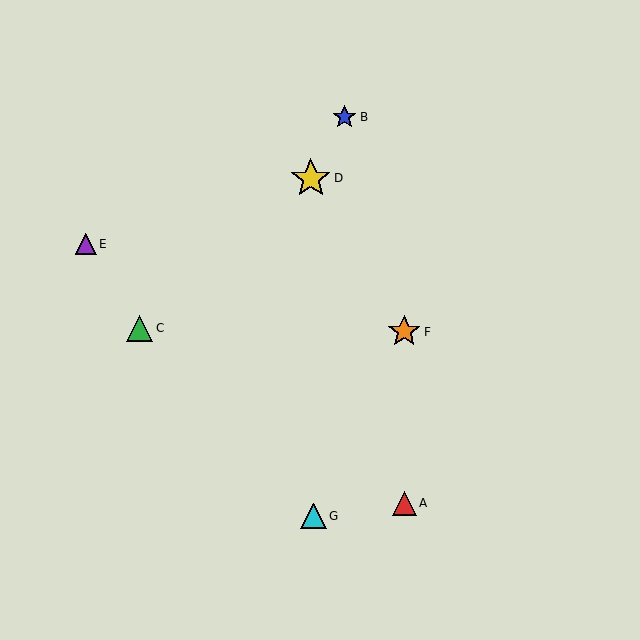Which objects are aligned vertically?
Objects A, F are aligned vertically.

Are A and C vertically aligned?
No, A is at x≈404 and C is at x≈139.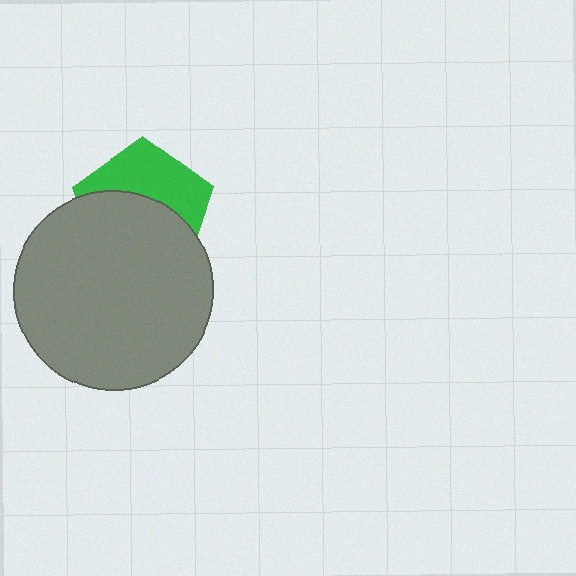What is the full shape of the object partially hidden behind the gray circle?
The partially hidden object is a green pentagon.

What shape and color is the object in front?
The object in front is a gray circle.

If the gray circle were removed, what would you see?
You would see the complete green pentagon.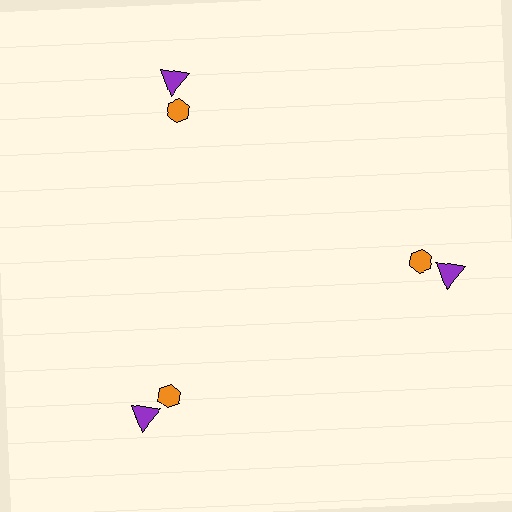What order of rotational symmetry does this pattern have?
This pattern has 3-fold rotational symmetry.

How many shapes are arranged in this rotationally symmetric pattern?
There are 6 shapes, arranged in 3 groups of 2.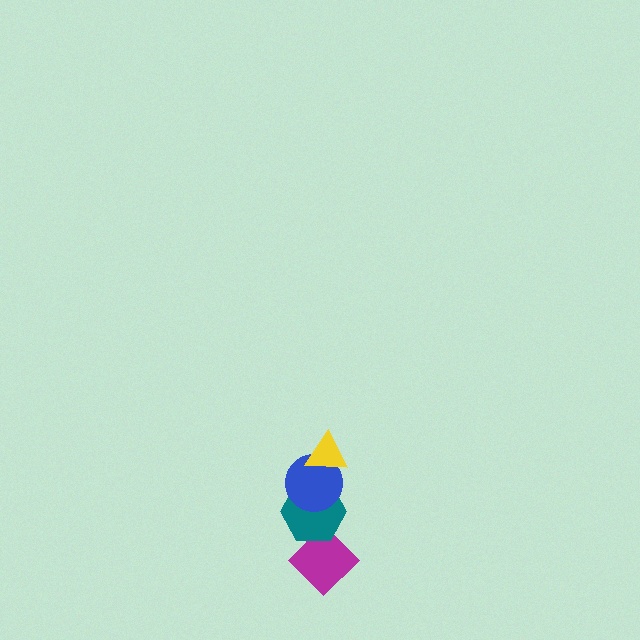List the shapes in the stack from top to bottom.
From top to bottom: the yellow triangle, the blue circle, the teal hexagon, the magenta diamond.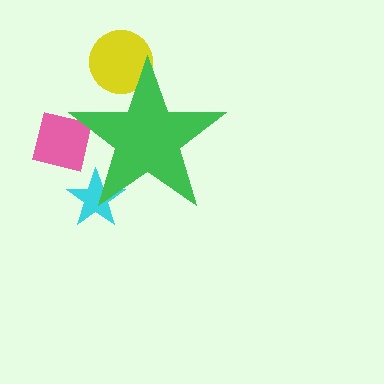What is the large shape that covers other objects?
A green star.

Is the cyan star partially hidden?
Yes, the cyan star is partially hidden behind the green star.